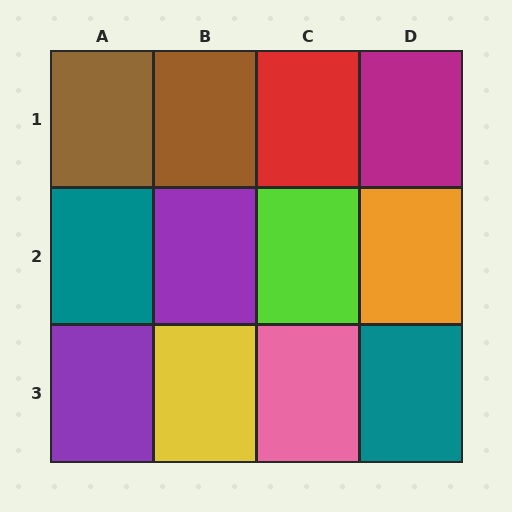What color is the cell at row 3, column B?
Yellow.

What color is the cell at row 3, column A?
Purple.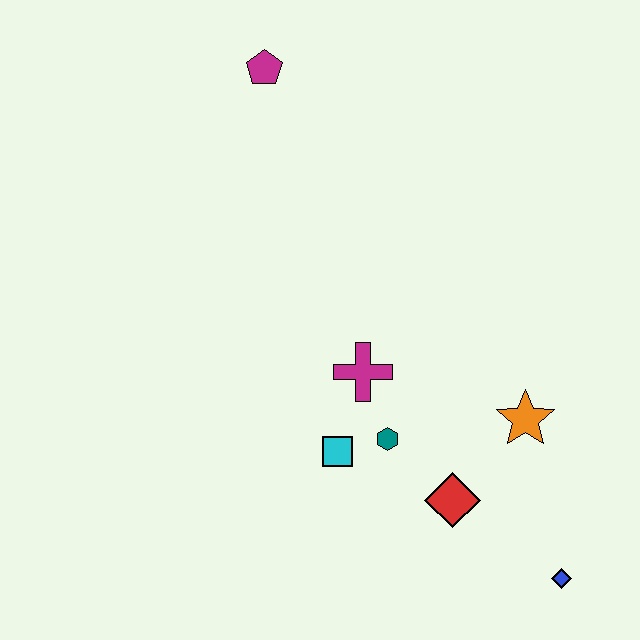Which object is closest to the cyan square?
The teal hexagon is closest to the cyan square.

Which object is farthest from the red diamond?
The magenta pentagon is farthest from the red diamond.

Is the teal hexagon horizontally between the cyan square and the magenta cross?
No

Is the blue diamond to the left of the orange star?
No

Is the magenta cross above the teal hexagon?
Yes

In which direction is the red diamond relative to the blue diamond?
The red diamond is to the left of the blue diamond.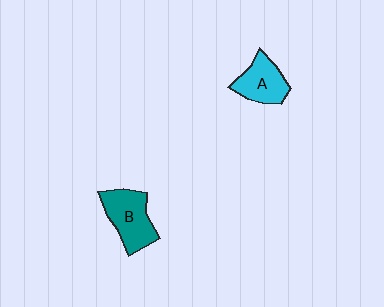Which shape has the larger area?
Shape B (teal).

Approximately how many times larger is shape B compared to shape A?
Approximately 1.2 times.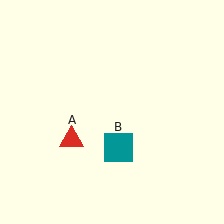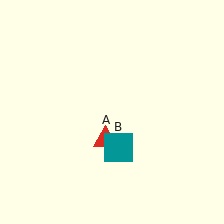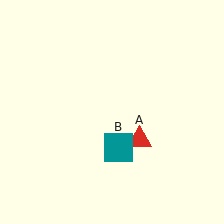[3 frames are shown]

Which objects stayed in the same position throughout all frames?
Teal square (object B) remained stationary.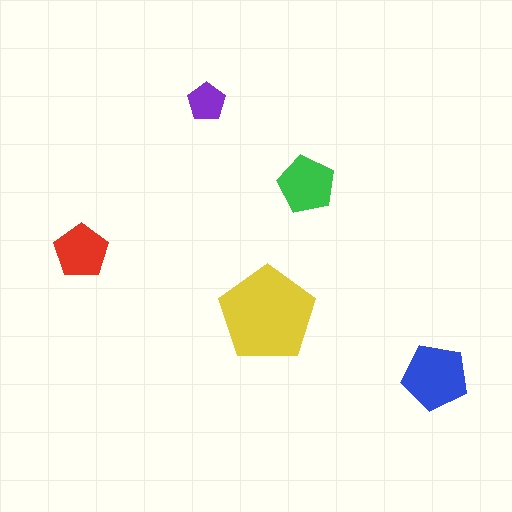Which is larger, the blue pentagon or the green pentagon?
The blue one.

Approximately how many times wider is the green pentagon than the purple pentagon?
About 1.5 times wider.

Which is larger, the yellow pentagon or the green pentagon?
The yellow one.